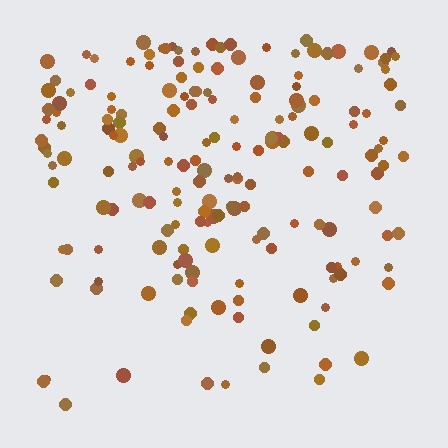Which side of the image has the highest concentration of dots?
The top.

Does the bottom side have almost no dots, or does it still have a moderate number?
Still a moderate number, just noticeably fewer than the top.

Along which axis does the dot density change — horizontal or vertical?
Vertical.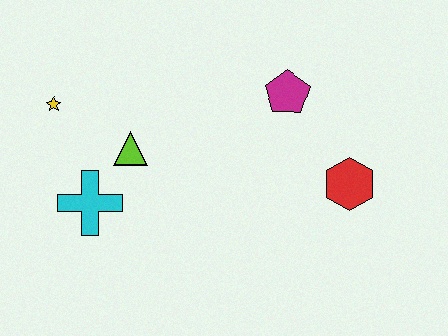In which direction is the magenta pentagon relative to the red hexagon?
The magenta pentagon is above the red hexagon.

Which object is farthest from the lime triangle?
The red hexagon is farthest from the lime triangle.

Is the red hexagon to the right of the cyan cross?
Yes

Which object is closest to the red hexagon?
The magenta pentagon is closest to the red hexagon.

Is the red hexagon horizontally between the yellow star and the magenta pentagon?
No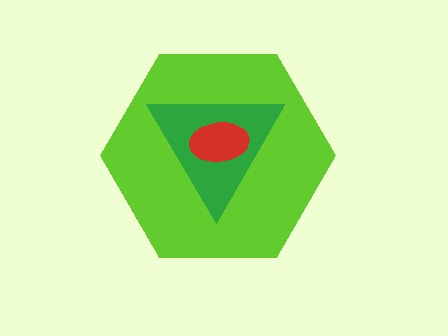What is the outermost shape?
The lime hexagon.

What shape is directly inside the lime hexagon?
The green triangle.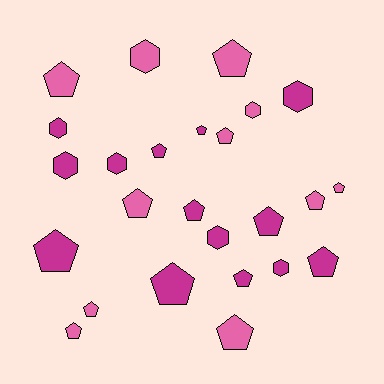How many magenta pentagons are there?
There are 8 magenta pentagons.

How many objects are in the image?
There are 25 objects.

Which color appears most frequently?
Magenta, with 14 objects.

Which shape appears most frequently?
Pentagon, with 17 objects.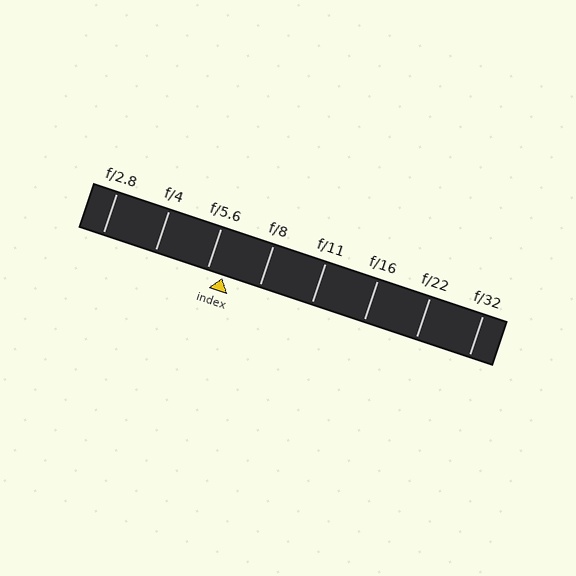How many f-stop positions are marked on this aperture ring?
There are 8 f-stop positions marked.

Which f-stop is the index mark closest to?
The index mark is closest to f/5.6.